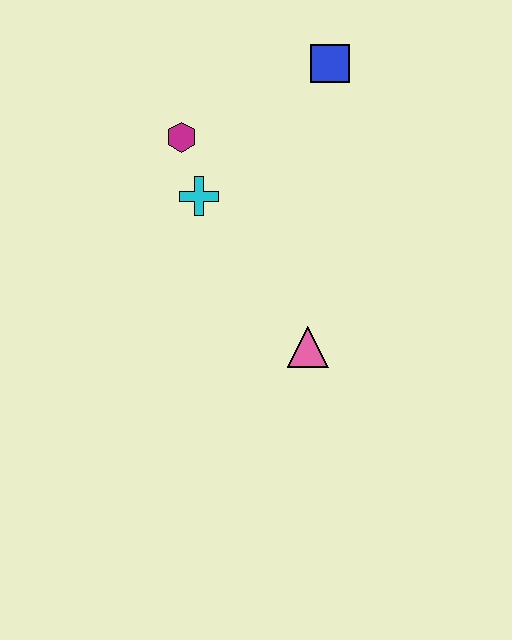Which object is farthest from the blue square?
The pink triangle is farthest from the blue square.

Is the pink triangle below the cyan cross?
Yes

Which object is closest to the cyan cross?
The magenta hexagon is closest to the cyan cross.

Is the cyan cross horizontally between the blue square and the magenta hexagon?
Yes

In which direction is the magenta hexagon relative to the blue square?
The magenta hexagon is to the left of the blue square.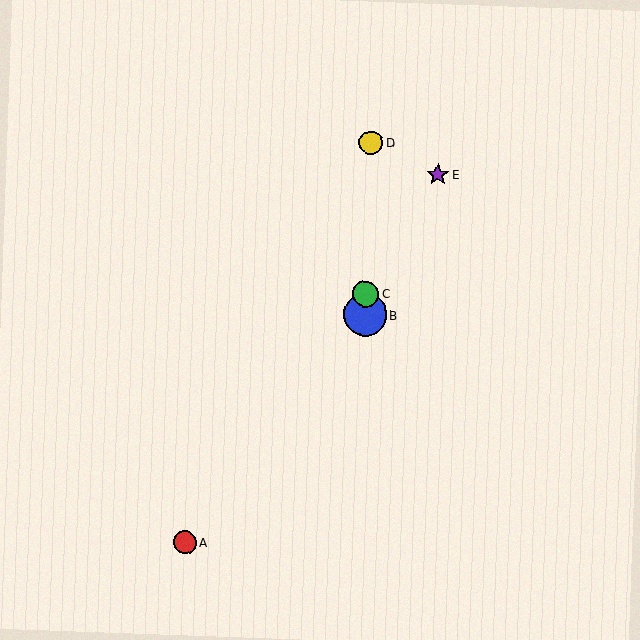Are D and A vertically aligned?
No, D is at x≈371 and A is at x≈185.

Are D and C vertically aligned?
Yes, both are at x≈371.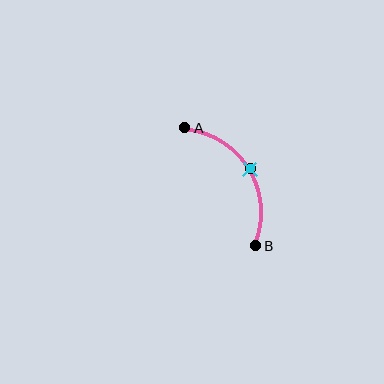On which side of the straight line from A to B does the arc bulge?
The arc bulges to the right of the straight line connecting A and B.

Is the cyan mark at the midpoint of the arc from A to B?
Yes. The cyan mark lies on the arc at equal arc-length from both A and B — it is the arc midpoint.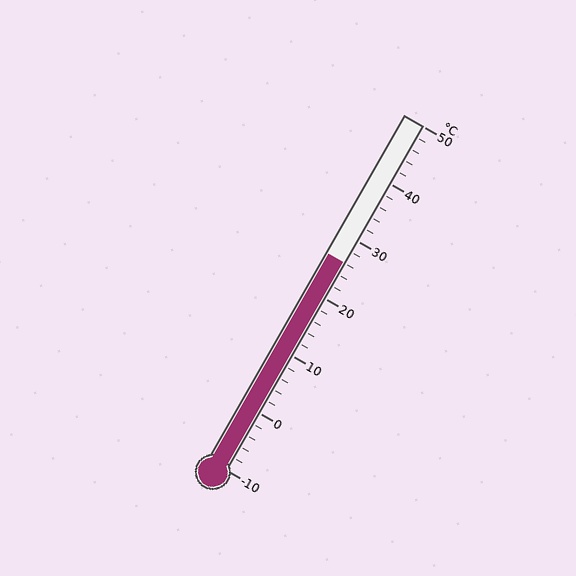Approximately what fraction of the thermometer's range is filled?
The thermometer is filled to approximately 60% of its range.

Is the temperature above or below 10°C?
The temperature is above 10°C.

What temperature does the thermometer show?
The thermometer shows approximately 26°C.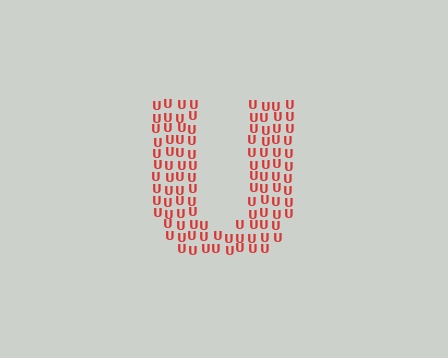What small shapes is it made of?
It is made of small letter U's.